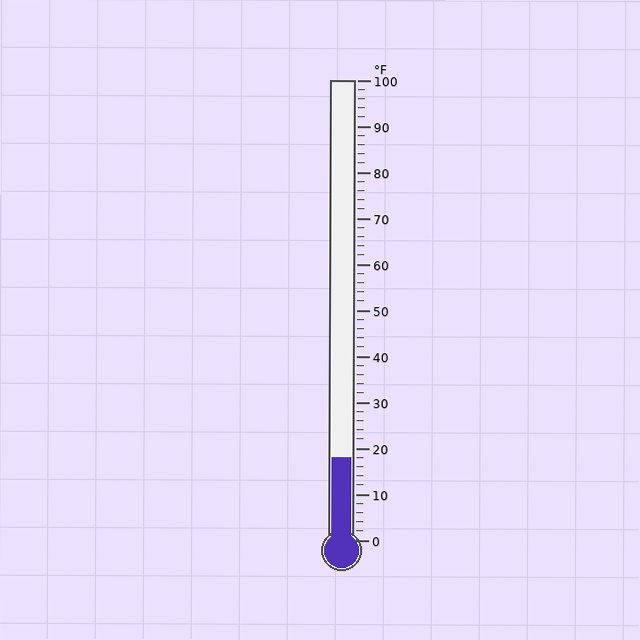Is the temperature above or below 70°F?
The temperature is below 70°F.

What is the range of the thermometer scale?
The thermometer scale ranges from 0°F to 100°F.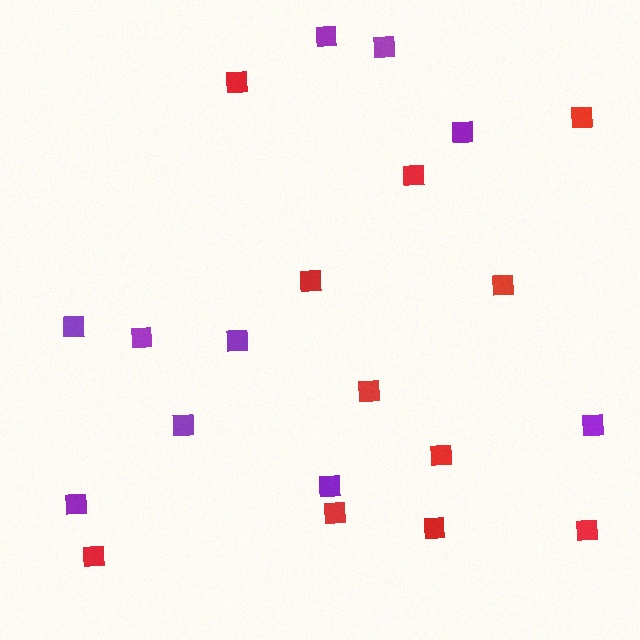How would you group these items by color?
There are 2 groups: one group of purple squares (10) and one group of red squares (11).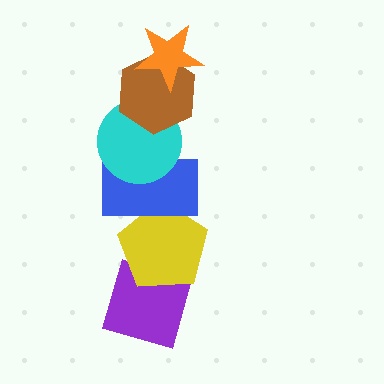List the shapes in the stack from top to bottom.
From top to bottom: the orange star, the brown hexagon, the cyan circle, the blue rectangle, the yellow pentagon, the purple diamond.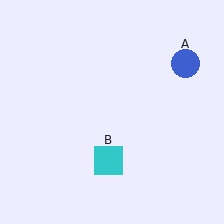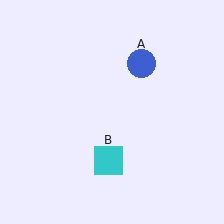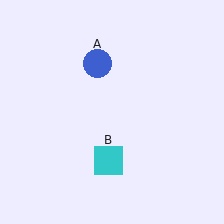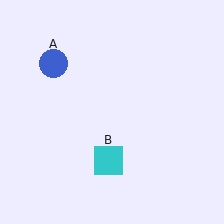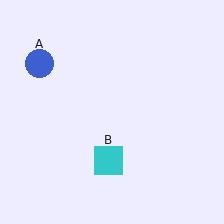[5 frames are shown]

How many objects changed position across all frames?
1 object changed position: blue circle (object A).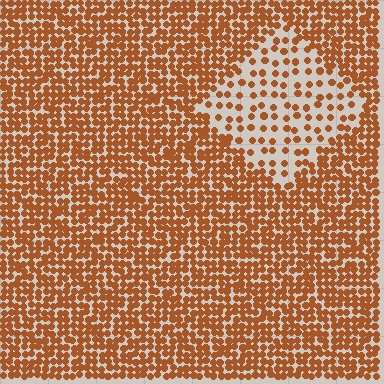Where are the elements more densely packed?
The elements are more densely packed outside the diamond boundary.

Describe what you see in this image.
The image contains small brown elements arranged at two different densities. A diamond-shaped region is visible where the elements are less densely packed than the surrounding area.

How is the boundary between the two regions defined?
The boundary is defined by a change in element density (approximately 2.5x ratio). All elements are the same color, size, and shape.